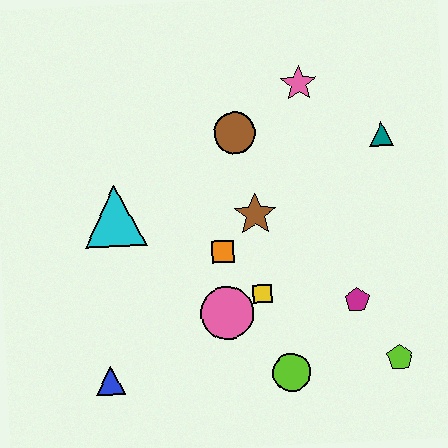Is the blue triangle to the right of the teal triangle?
No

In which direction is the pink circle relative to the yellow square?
The pink circle is to the left of the yellow square.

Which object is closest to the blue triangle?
The pink circle is closest to the blue triangle.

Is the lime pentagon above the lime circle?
Yes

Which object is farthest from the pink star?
The blue triangle is farthest from the pink star.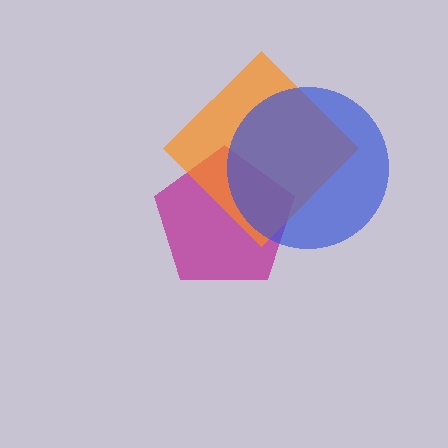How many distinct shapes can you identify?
There are 3 distinct shapes: a magenta pentagon, an orange diamond, a blue circle.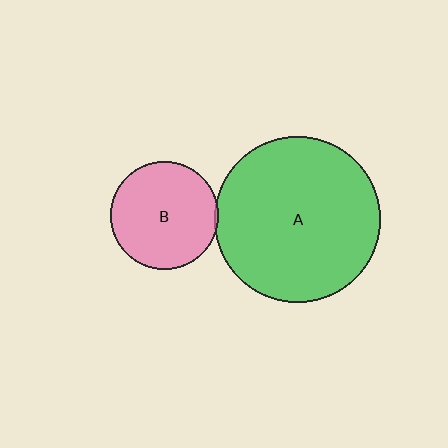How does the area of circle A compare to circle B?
Approximately 2.4 times.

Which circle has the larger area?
Circle A (green).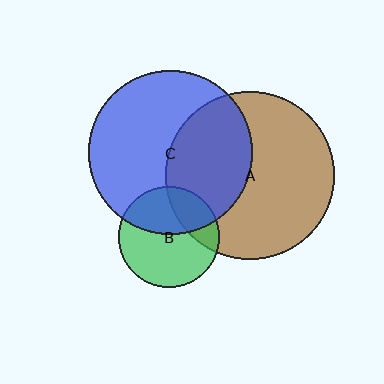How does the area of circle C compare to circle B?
Approximately 2.6 times.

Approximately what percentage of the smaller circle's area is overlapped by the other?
Approximately 40%.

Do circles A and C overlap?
Yes.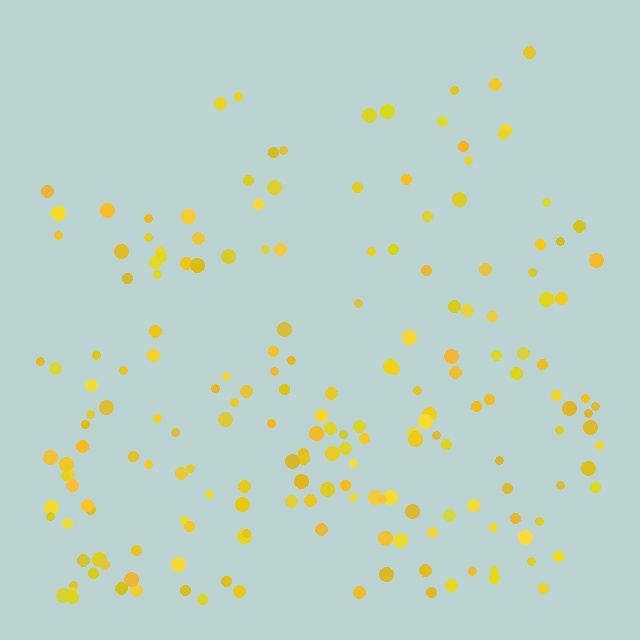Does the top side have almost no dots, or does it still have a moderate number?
Still a moderate number, just noticeably fewer than the bottom.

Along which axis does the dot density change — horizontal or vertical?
Vertical.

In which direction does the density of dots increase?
From top to bottom, with the bottom side densest.